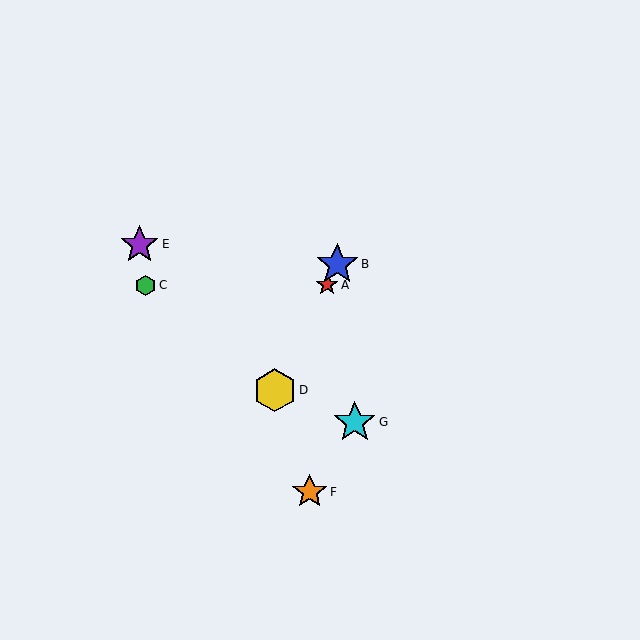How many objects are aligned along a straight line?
3 objects (A, B, D) are aligned along a straight line.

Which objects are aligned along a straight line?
Objects A, B, D are aligned along a straight line.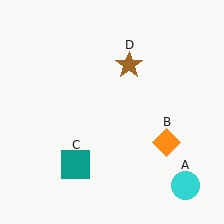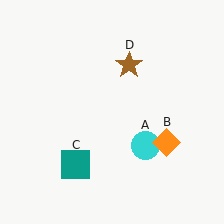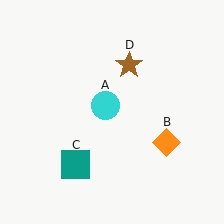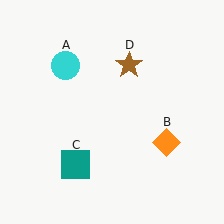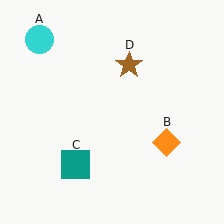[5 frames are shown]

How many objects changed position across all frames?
1 object changed position: cyan circle (object A).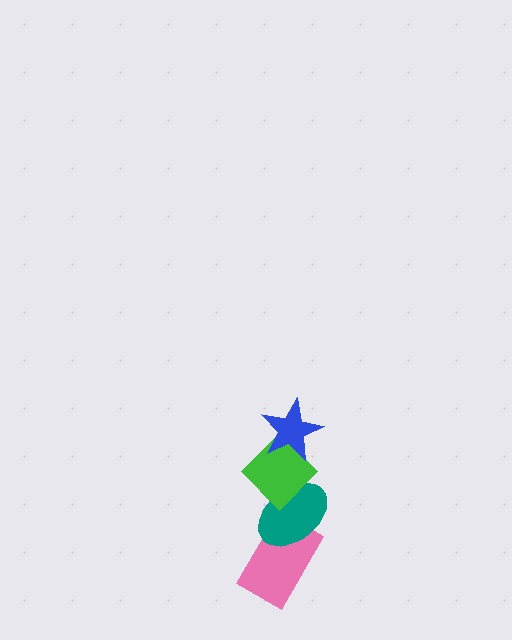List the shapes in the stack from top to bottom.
From top to bottom: the blue star, the green diamond, the teal ellipse, the pink rectangle.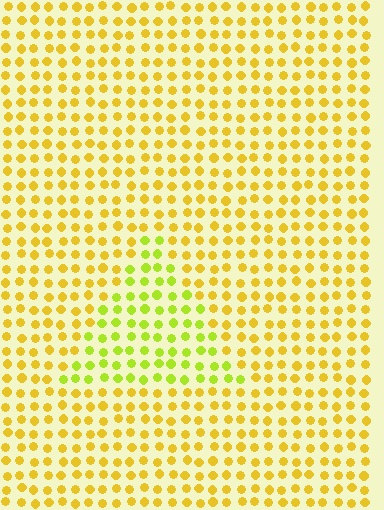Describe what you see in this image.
The image is filled with small yellow elements in a uniform arrangement. A triangle-shaped region is visible where the elements are tinted to a slightly different hue, forming a subtle color boundary.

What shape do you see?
I see a triangle.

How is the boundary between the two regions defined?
The boundary is defined purely by a slight shift in hue (about 31 degrees). Spacing, size, and orientation are identical on both sides.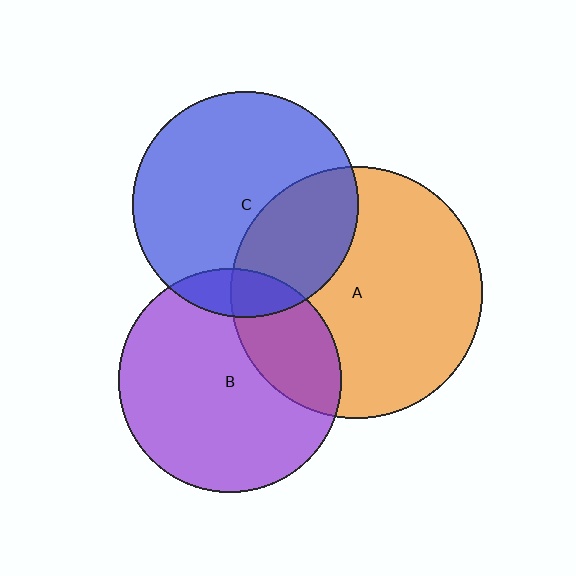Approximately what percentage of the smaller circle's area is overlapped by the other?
Approximately 35%.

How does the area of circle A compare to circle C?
Approximately 1.2 times.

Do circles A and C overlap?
Yes.